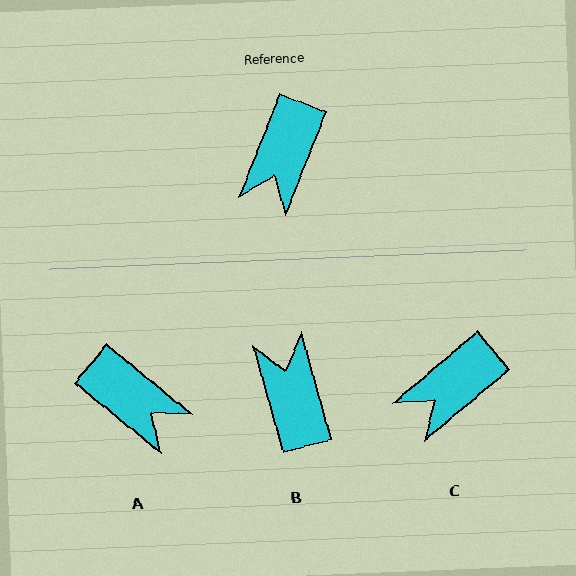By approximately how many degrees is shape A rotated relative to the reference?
Approximately 73 degrees counter-clockwise.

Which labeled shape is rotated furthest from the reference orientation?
B, about 143 degrees away.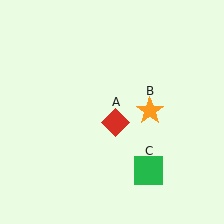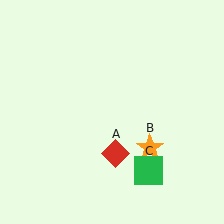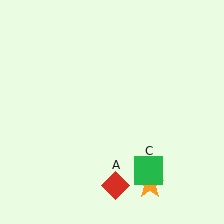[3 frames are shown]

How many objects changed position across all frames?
2 objects changed position: red diamond (object A), orange star (object B).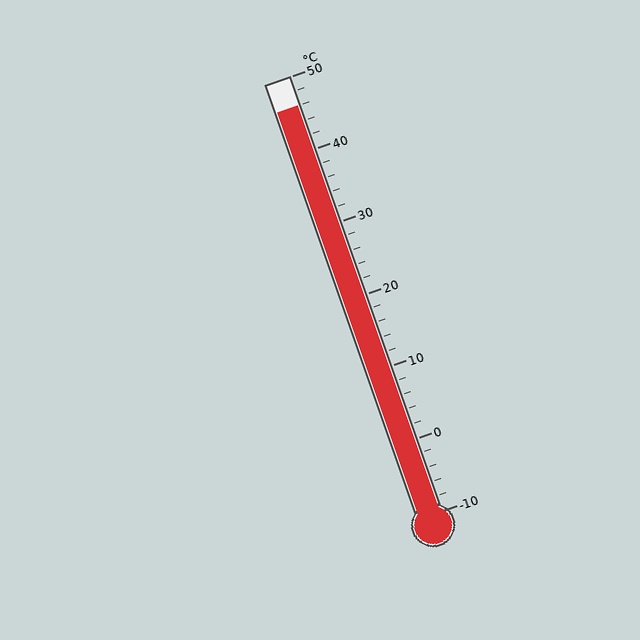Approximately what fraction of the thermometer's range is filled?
The thermometer is filled to approximately 95% of its range.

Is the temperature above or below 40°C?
The temperature is above 40°C.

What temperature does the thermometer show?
The thermometer shows approximately 46°C.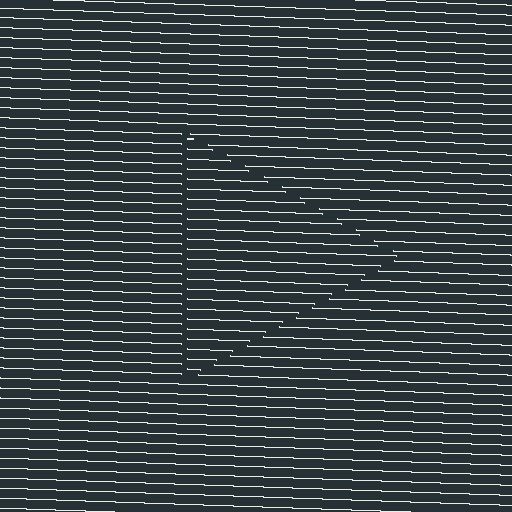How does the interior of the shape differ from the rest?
The interior of the shape contains the same grating, shifted by half a period — the contour is defined by the phase discontinuity where line-ends from the inner and outer gratings abut.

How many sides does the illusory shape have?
3 sides — the line-ends trace a triangle.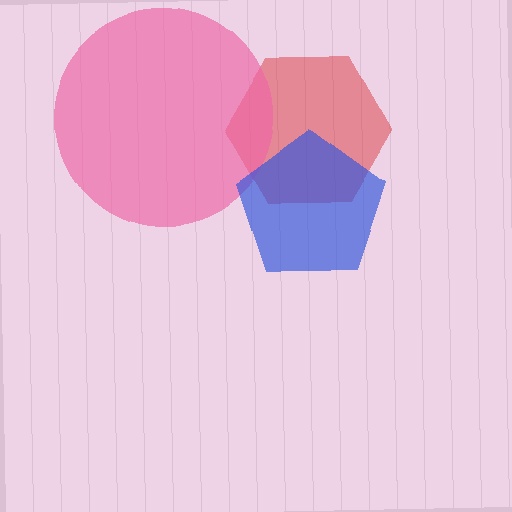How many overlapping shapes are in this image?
There are 3 overlapping shapes in the image.